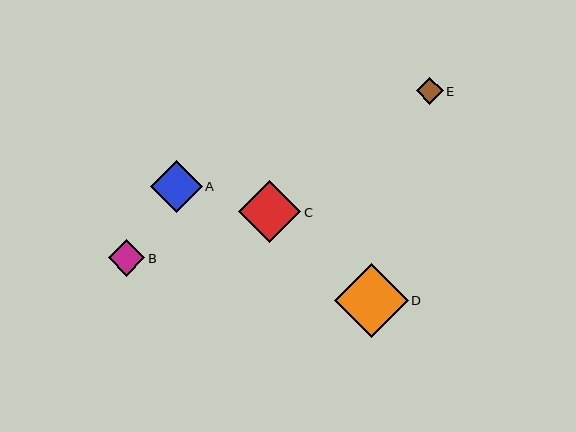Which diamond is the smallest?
Diamond E is the smallest with a size of approximately 27 pixels.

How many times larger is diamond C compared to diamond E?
Diamond C is approximately 2.3 times the size of diamond E.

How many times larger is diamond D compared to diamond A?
Diamond D is approximately 1.4 times the size of diamond A.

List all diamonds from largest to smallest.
From largest to smallest: D, C, A, B, E.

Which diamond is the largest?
Diamond D is the largest with a size of approximately 74 pixels.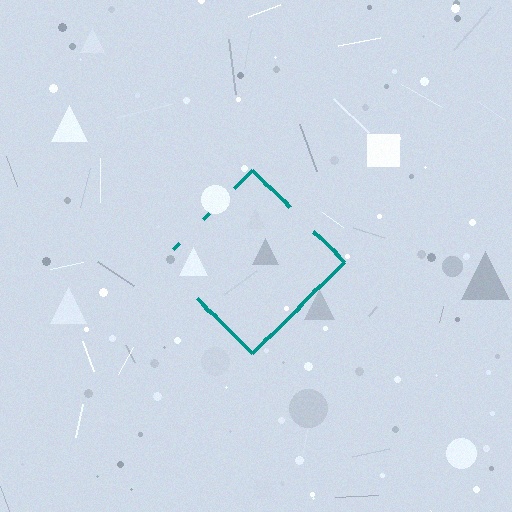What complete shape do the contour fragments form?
The contour fragments form a diamond.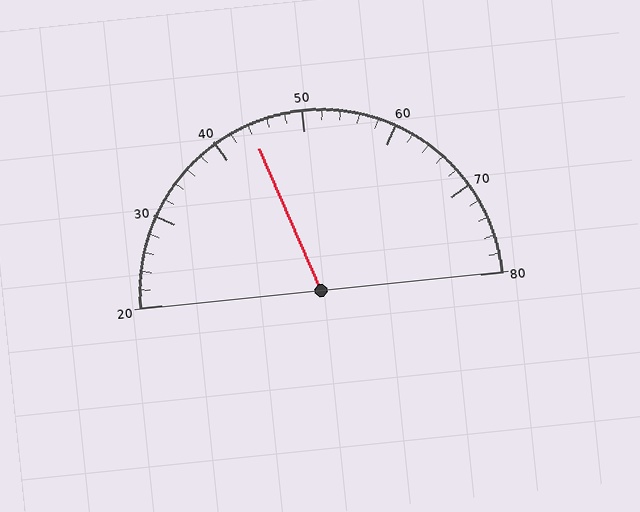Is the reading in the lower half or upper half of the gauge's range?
The reading is in the lower half of the range (20 to 80).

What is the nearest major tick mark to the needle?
The nearest major tick mark is 40.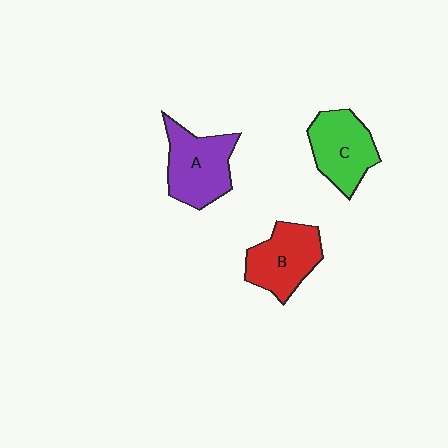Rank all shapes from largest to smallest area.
From largest to smallest: A (purple), C (green), B (red).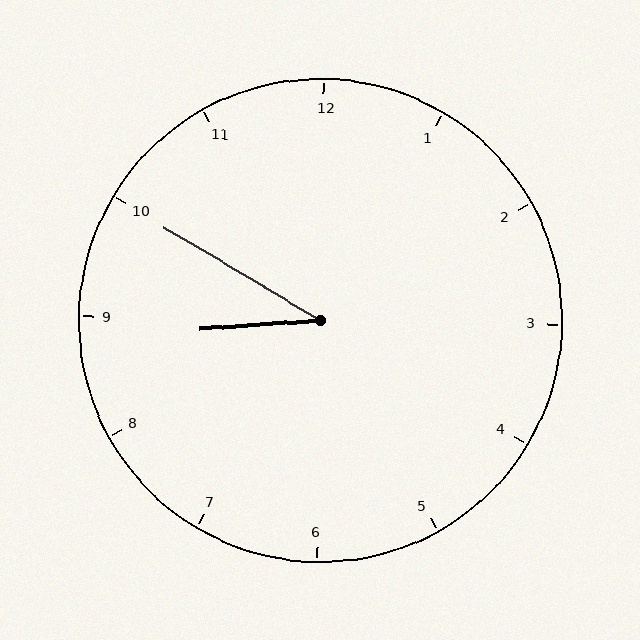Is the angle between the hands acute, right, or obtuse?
It is acute.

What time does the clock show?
8:50.